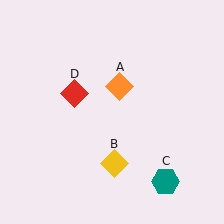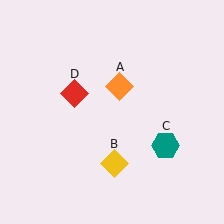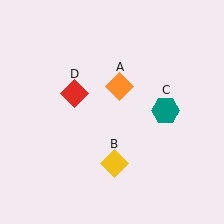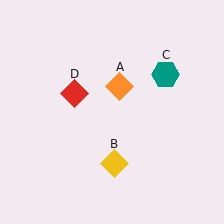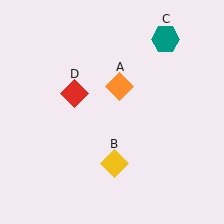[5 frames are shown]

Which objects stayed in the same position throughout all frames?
Orange diamond (object A) and yellow diamond (object B) and red diamond (object D) remained stationary.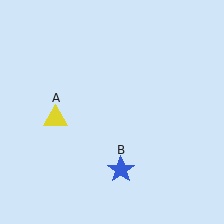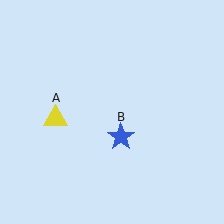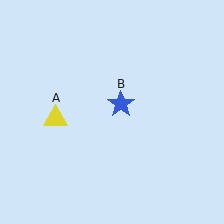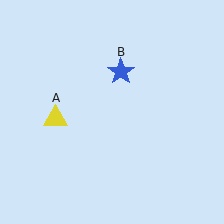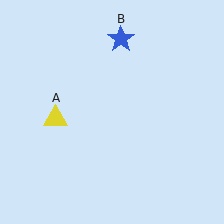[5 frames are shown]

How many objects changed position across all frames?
1 object changed position: blue star (object B).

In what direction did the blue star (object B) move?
The blue star (object B) moved up.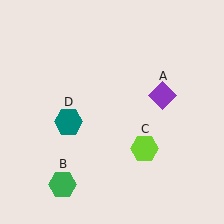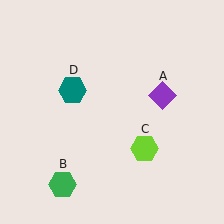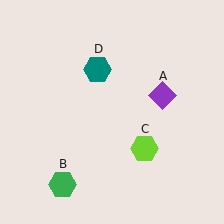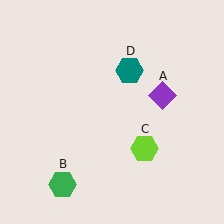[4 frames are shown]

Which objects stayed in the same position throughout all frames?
Purple diamond (object A) and green hexagon (object B) and lime hexagon (object C) remained stationary.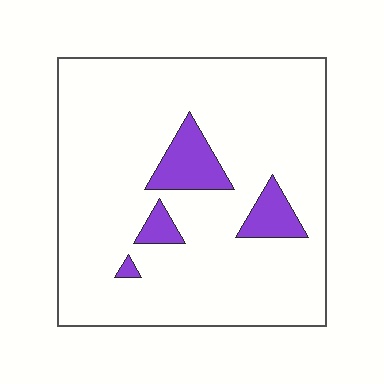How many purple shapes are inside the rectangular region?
4.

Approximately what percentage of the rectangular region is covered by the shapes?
Approximately 10%.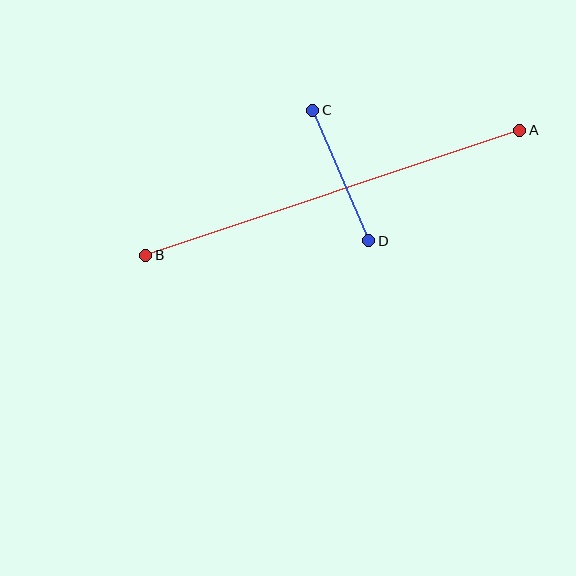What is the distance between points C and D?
The distance is approximately 142 pixels.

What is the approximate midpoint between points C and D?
The midpoint is at approximately (341, 175) pixels.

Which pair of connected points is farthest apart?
Points A and B are farthest apart.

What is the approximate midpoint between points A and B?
The midpoint is at approximately (333, 193) pixels.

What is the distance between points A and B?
The distance is approximately 394 pixels.